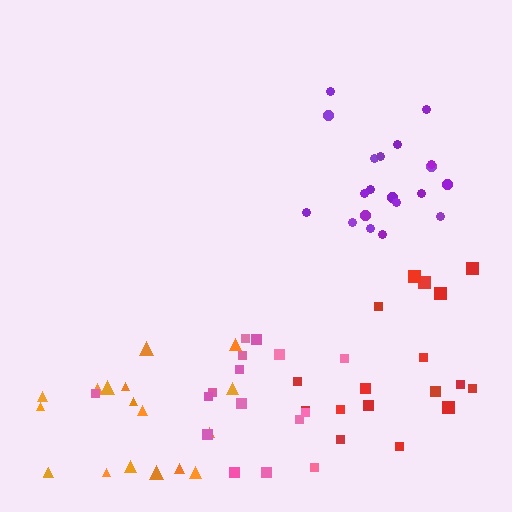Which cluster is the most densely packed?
Purple.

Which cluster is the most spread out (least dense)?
Red.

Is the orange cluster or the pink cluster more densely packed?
Pink.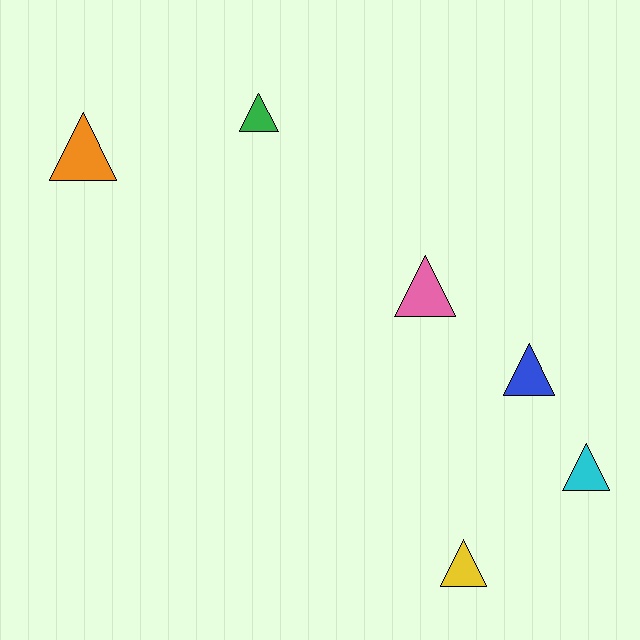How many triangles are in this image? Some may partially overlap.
There are 6 triangles.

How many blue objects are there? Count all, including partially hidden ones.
There is 1 blue object.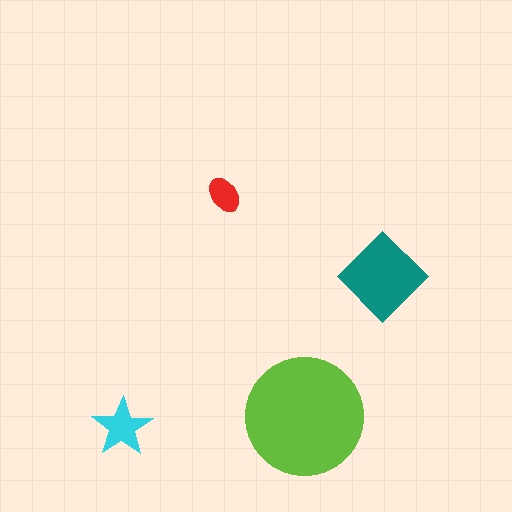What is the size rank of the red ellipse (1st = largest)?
4th.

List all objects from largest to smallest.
The lime circle, the teal diamond, the cyan star, the red ellipse.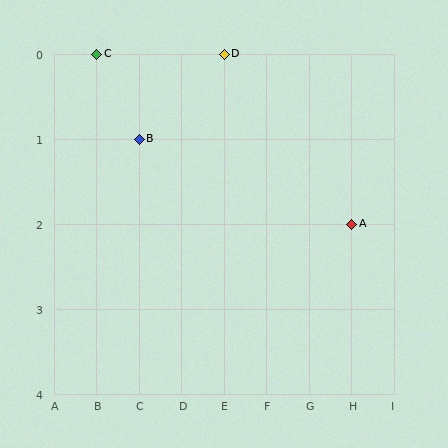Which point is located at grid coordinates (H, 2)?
Point A is at (H, 2).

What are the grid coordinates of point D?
Point D is at grid coordinates (E, 0).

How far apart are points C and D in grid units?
Points C and D are 3 columns apart.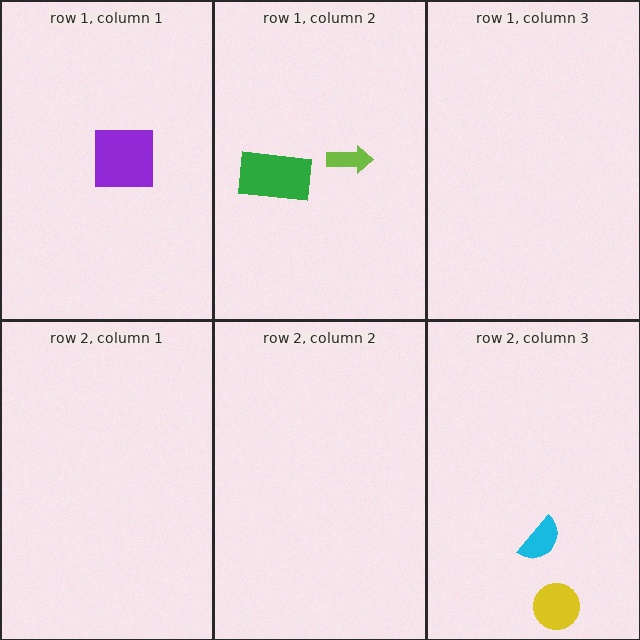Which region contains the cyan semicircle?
The row 2, column 3 region.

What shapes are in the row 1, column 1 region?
The purple square.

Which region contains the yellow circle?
The row 2, column 3 region.